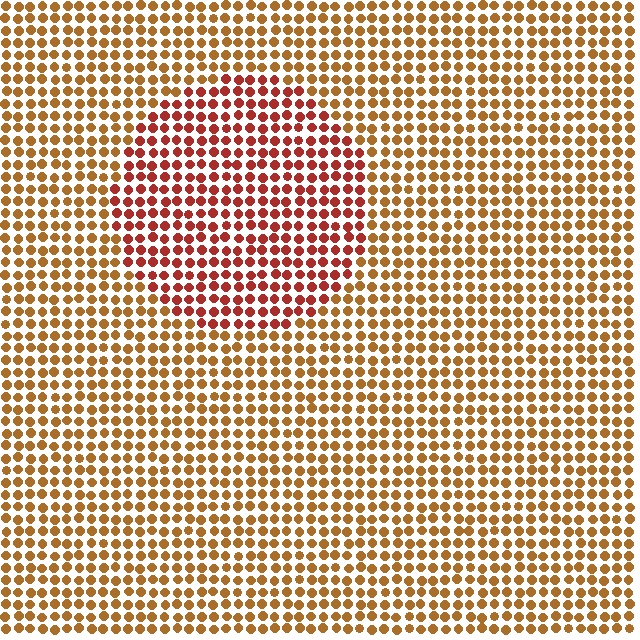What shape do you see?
I see a circle.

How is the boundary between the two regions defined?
The boundary is defined purely by a slight shift in hue (about 31 degrees). Spacing, size, and orientation are identical on both sides.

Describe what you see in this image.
The image is filled with small brown elements in a uniform arrangement. A circle-shaped region is visible where the elements are tinted to a slightly different hue, forming a subtle color boundary.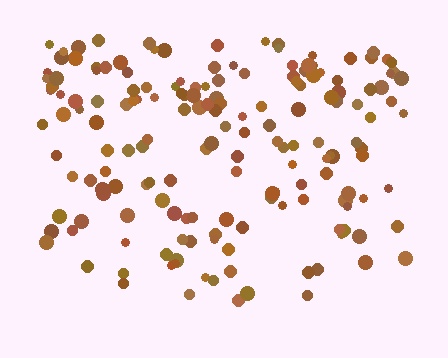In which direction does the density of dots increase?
From bottom to top, with the top side densest.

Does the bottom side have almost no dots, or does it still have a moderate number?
Still a moderate number, just noticeably fewer than the top.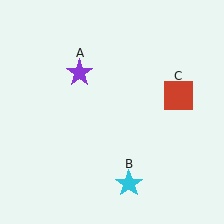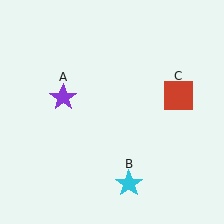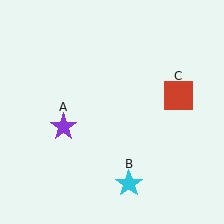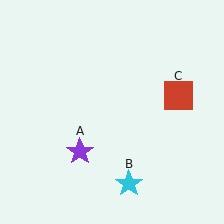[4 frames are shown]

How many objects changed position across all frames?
1 object changed position: purple star (object A).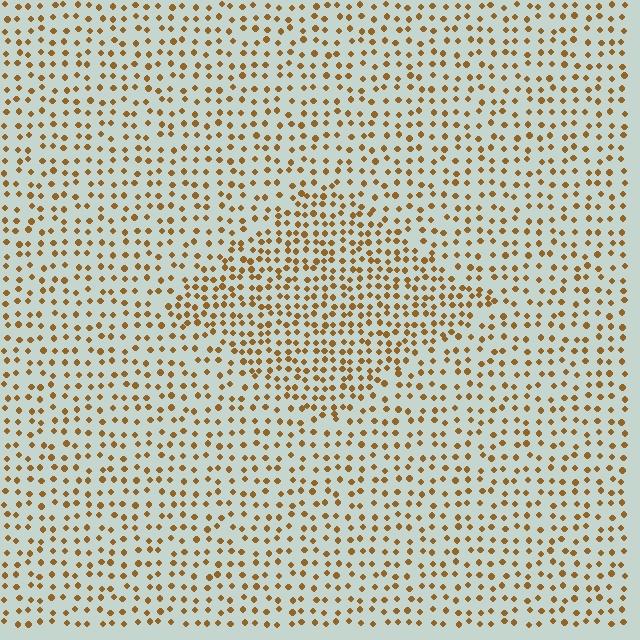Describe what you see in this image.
The image contains small brown elements arranged at two different densities. A diamond-shaped region is visible where the elements are more densely packed than the surrounding area.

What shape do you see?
I see a diamond.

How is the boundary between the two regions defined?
The boundary is defined by a change in element density (approximately 1.7x ratio). All elements are the same color, size, and shape.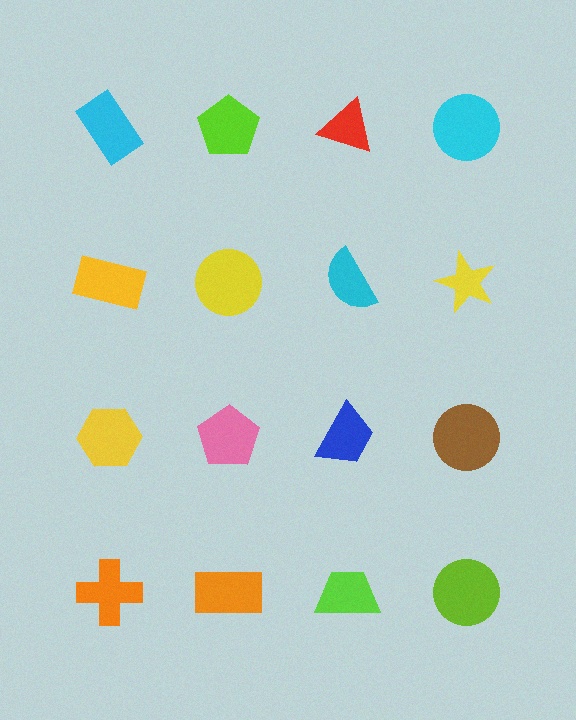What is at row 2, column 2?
A yellow circle.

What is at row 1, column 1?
A cyan rectangle.